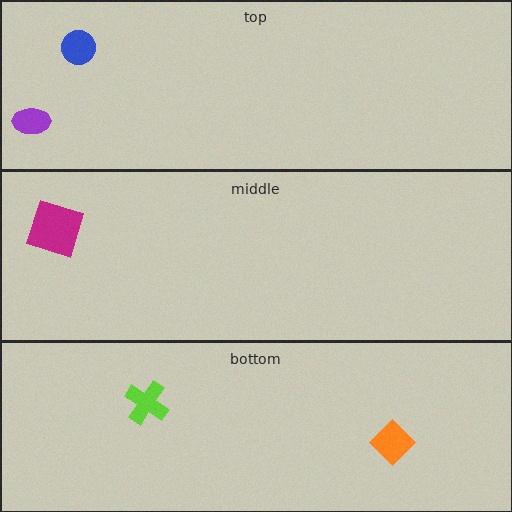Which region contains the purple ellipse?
The top region.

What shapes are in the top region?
The blue circle, the purple ellipse.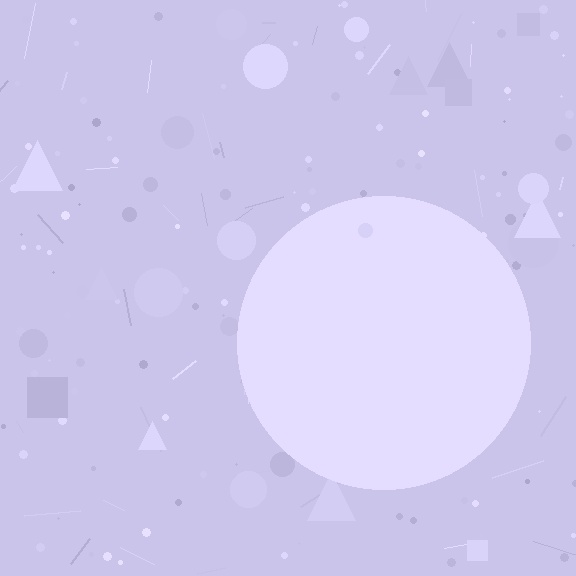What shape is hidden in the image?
A circle is hidden in the image.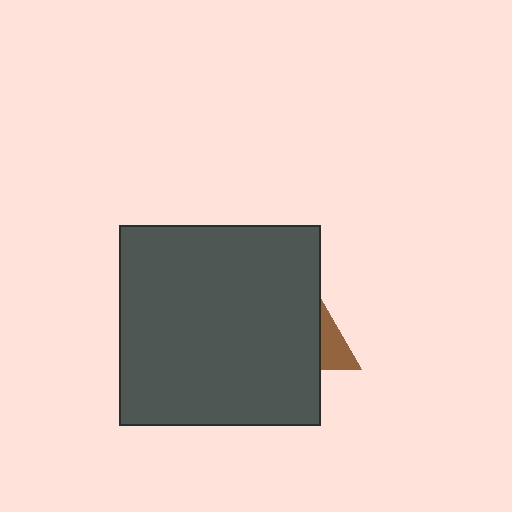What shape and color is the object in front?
The object in front is a dark gray square.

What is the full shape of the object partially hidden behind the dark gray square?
The partially hidden object is a brown triangle.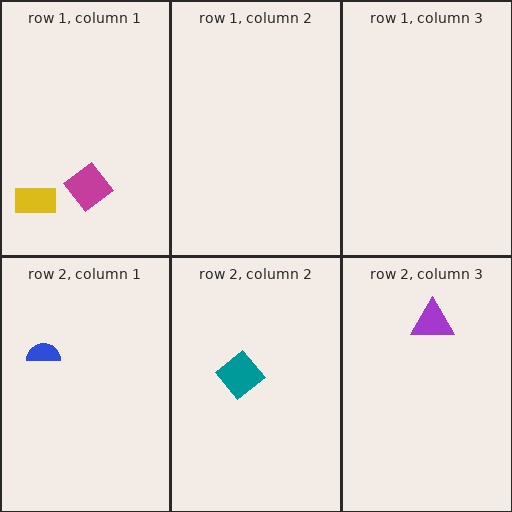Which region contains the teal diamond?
The row 2, column 2 region.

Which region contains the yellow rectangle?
The row 1, column 1 region.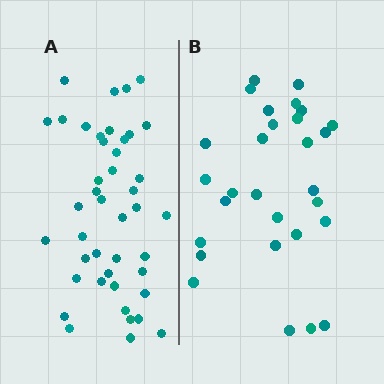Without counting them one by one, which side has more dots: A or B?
Region A (the left region) has more dots.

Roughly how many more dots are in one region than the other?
Region A has approximately 15 more dots than region B.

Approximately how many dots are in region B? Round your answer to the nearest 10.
About 30 dots. (The exact count is 29, which rounds to 30.)